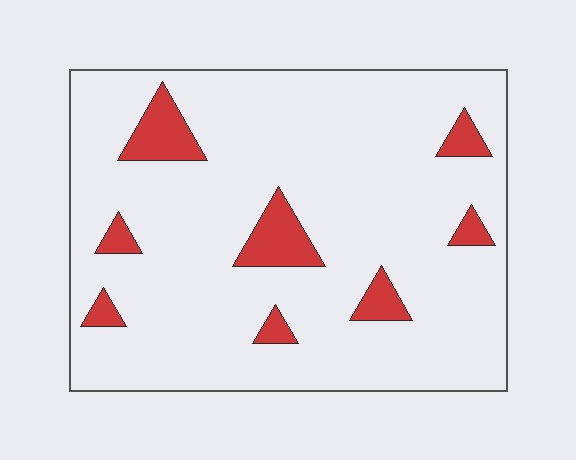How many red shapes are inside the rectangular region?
8.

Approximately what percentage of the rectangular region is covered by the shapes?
Approximately 10%.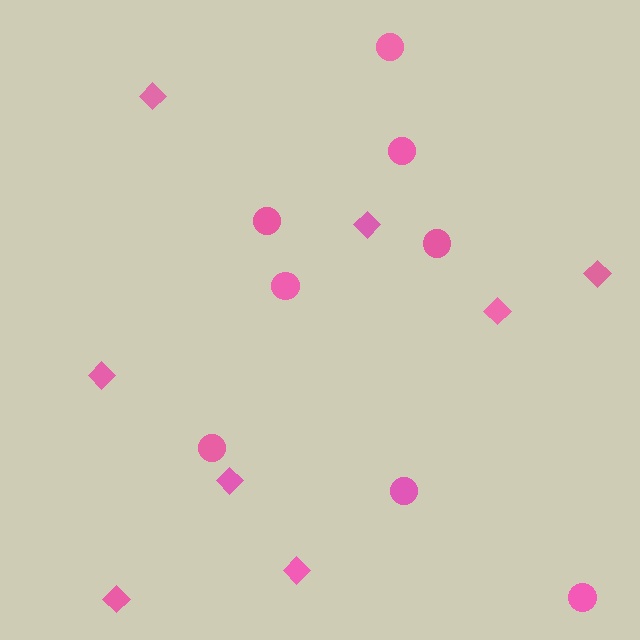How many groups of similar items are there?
There are 2 groups: one group of circles (8) and one group of diamonds (8).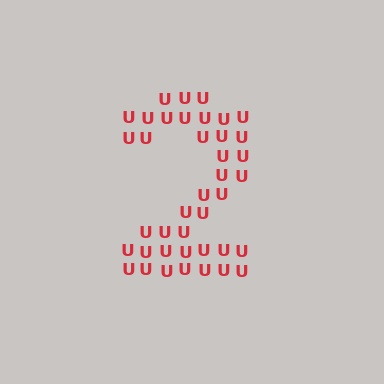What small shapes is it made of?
It is made of small letter U's.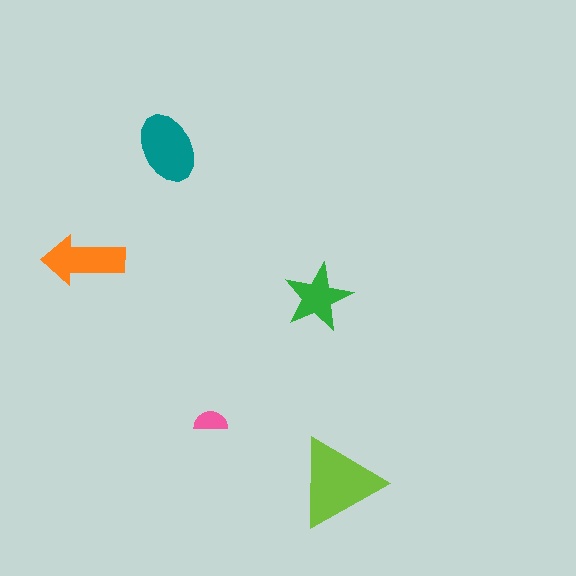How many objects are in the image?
There are 5 objects in the image.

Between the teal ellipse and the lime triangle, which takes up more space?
The lime triangle.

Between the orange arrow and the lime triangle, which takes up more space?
The lime triangle.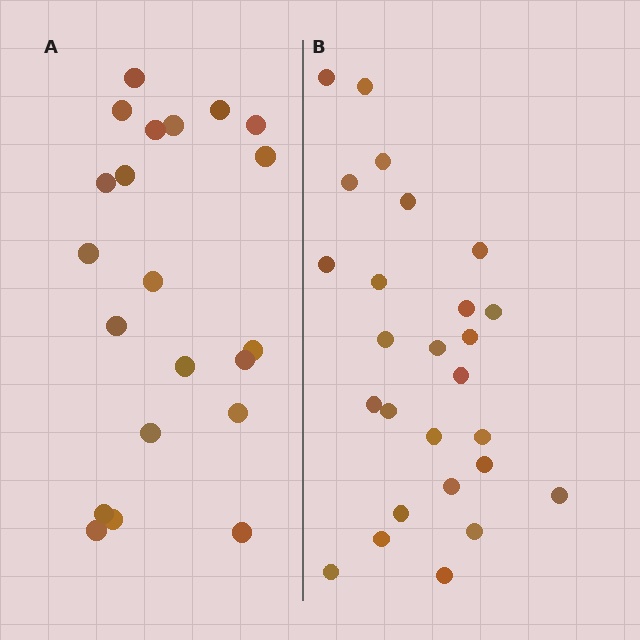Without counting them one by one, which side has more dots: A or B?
Region B (the right region) has more dots.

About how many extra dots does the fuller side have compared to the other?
Region B has about 5 more dots than region A.